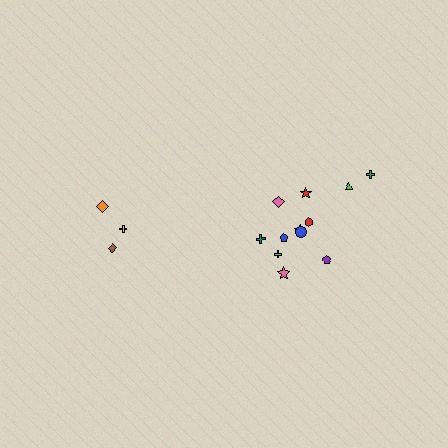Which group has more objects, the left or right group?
The right group.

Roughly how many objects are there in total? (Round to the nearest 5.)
Roughly 15 objects in total.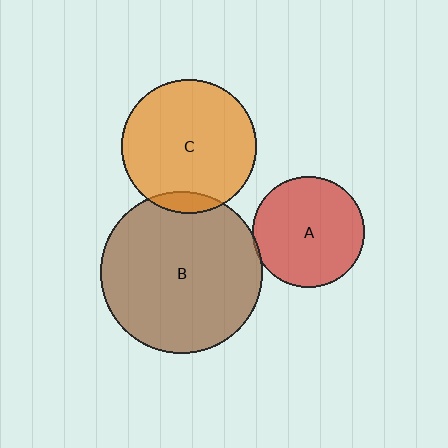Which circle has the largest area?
Circle B (brown).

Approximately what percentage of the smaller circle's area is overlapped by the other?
Approximately 5%.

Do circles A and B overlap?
Yes.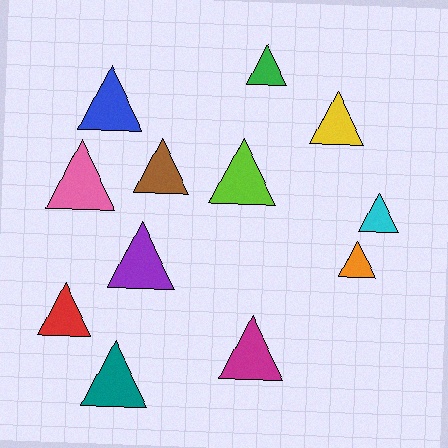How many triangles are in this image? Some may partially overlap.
There are 12 triangles.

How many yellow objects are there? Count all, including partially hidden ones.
There is 1 yellow object.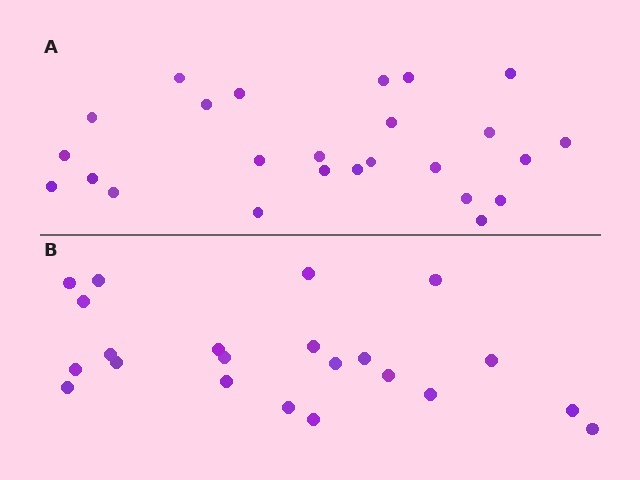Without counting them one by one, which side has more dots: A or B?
Region A (the top region) has more dots.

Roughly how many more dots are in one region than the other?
Region A has just a few more — roughly 2 or 3 more dots than region B.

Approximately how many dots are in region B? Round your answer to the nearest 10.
About 20 dots. (The exact count is 22, which rounds to 20.)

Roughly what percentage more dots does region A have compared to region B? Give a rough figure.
About 15% more.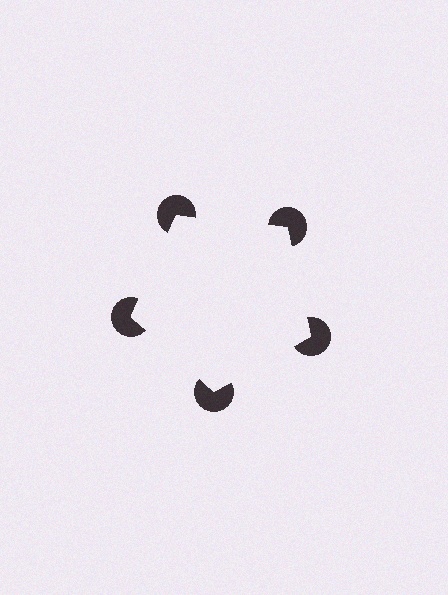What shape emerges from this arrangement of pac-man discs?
An illusory pentagon — its edges are inferred from the aligned wedge cuts in the pac-man discs, not physically drawn.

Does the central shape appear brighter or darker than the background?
It typically appears slightly brighter than the background, even though no actual brightness change is drawn.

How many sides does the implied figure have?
5 sides.